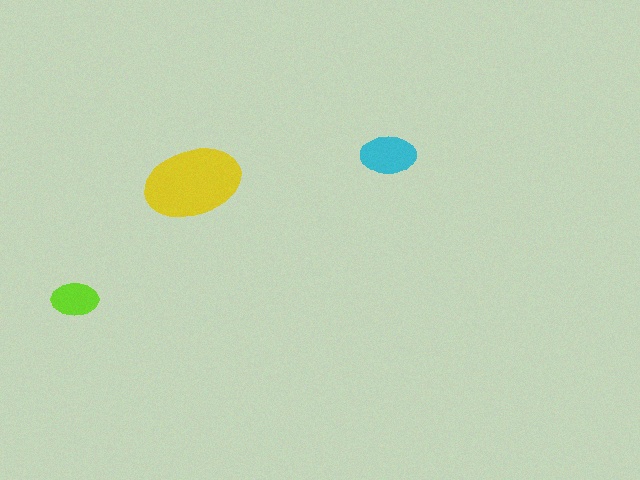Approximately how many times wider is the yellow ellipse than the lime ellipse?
About 2 times wider.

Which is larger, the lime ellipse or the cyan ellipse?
The cyan one.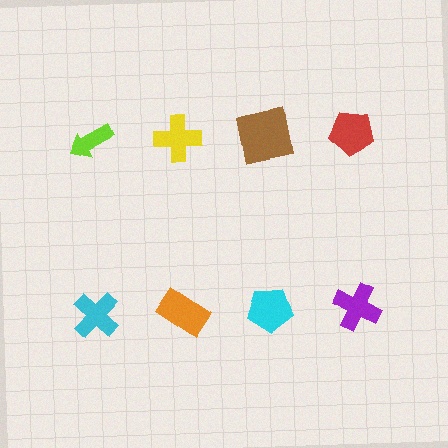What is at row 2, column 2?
An orange rectangle.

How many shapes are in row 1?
4 shapes.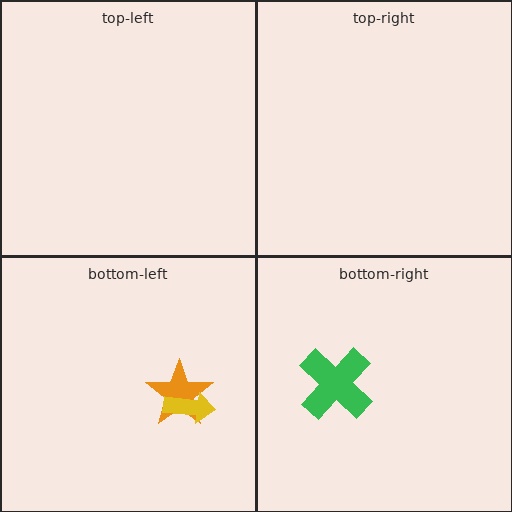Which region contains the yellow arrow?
The bottom-left region.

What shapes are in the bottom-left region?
The orange star, the yellow arrow.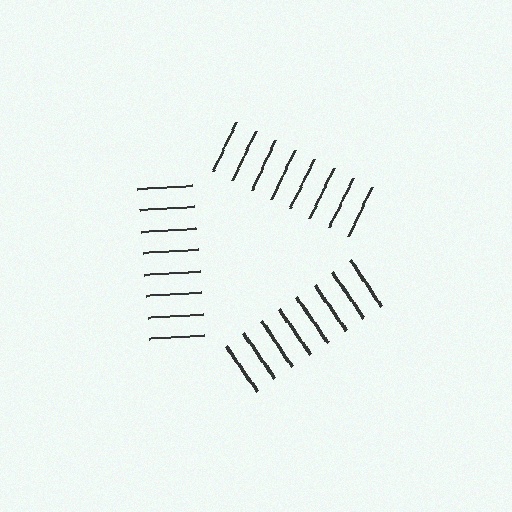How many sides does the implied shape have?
3 sides — the line-ends trace a triangle.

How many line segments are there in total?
24 — 8 along each of the 3 edges.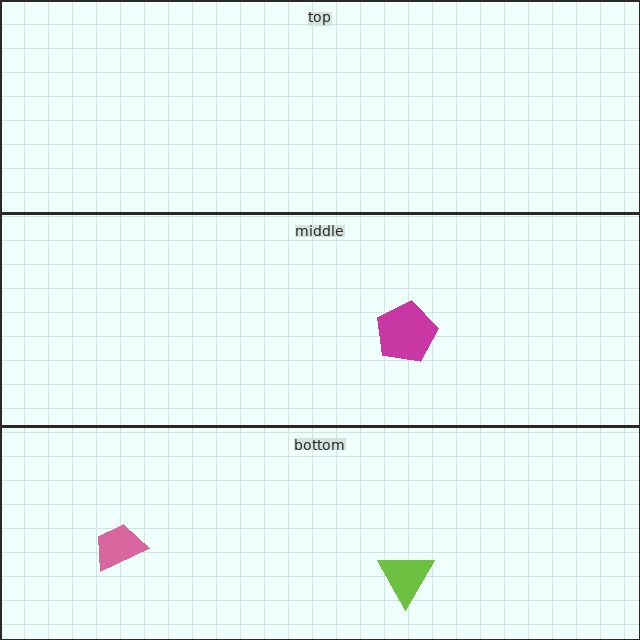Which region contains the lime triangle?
The bottom region.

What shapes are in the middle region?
The magenta pentagon.